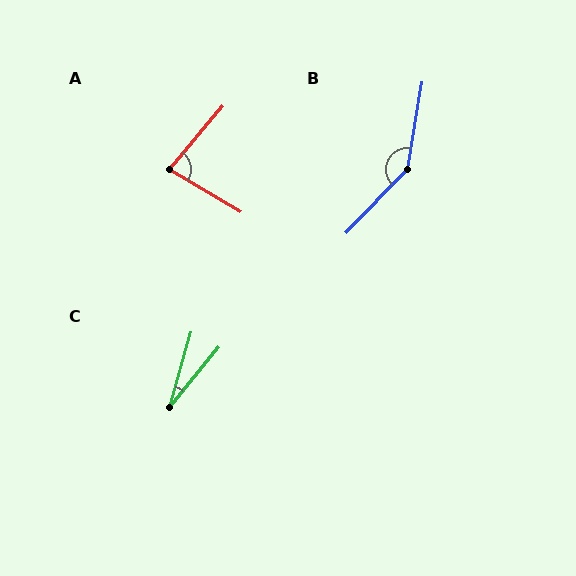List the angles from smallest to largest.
C (23°), A (81°), B (146°).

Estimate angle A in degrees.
Approximately 81 degrees.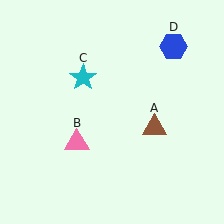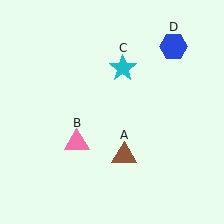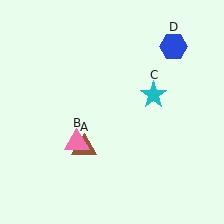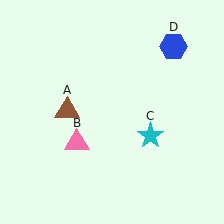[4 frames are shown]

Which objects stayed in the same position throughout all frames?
Pink triangle (object B) and blue hexagon (object D) remained stationary.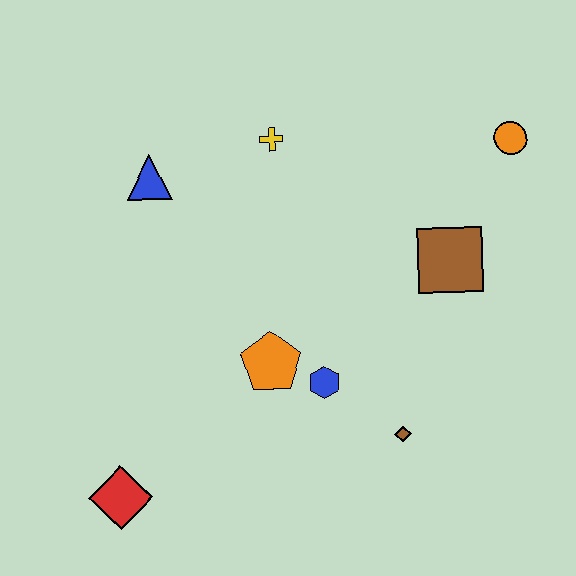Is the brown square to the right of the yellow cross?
Yes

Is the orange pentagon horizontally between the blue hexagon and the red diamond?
Yes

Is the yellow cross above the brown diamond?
Yes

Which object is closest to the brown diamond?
The blue hexagon is closest to the brown diamond.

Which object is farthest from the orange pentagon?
The orange circle is farthest from the orange pentagon.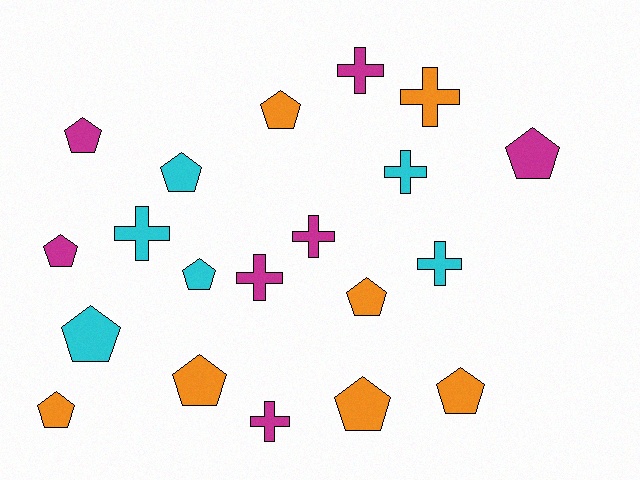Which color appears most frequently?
Orange, with 7 objects.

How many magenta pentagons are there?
There are 3 magenta pentagons.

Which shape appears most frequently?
Pentagon, with 12 objects.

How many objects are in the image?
There are 20 objects.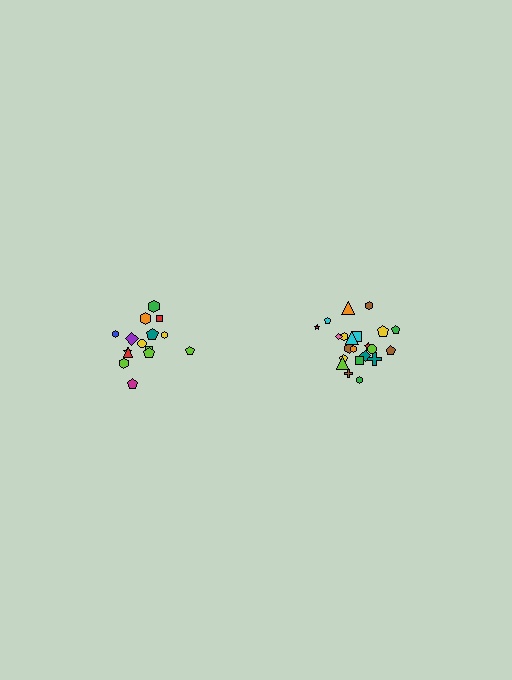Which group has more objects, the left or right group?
The right group.